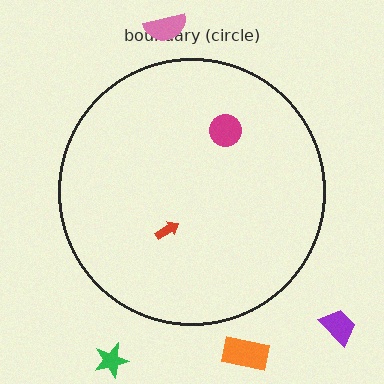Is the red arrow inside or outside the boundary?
Inside.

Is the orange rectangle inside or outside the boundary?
Outside.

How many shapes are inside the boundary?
2 inside, 4 outside.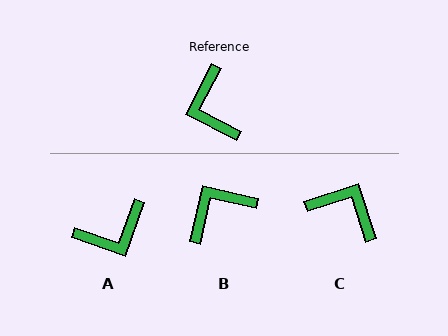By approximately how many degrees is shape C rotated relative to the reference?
Approximately 135 degrees clockwise.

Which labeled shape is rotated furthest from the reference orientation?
C, about 135 degrees away.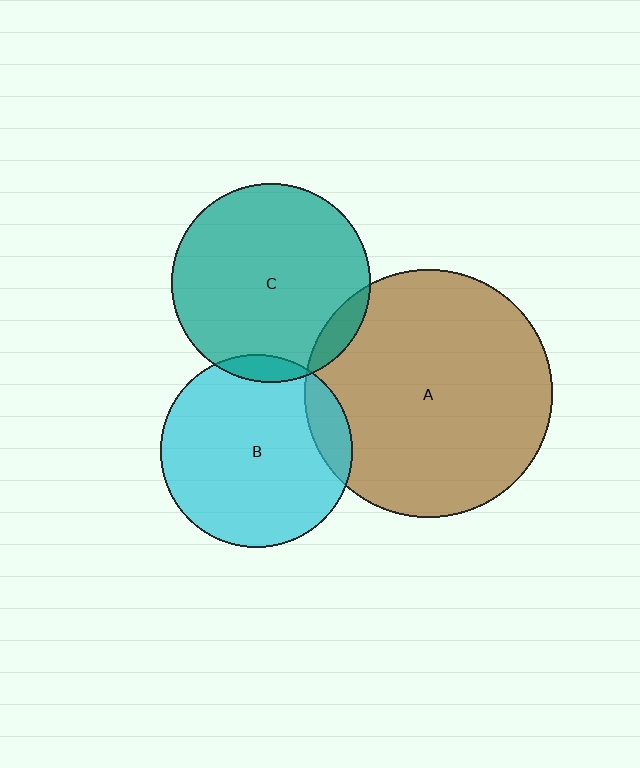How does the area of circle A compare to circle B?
Approximately 1.7 times.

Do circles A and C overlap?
Yes.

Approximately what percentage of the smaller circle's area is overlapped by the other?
Approximately 10%.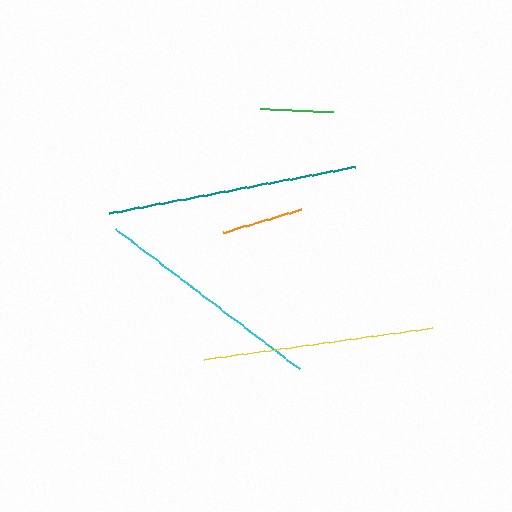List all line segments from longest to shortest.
From longest to shortest: teal, cyan, yellow, orange, green.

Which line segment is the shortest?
The green line is the shortest at approximately 73 pixels.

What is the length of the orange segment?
The orange segment is approximately 81 pixels long.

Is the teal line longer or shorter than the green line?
The teal line is longer than the green line.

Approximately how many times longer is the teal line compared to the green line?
The teal line is approximately 3.4 times the length of the green line.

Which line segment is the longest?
The teal line is the longest at approximately 251 pixels.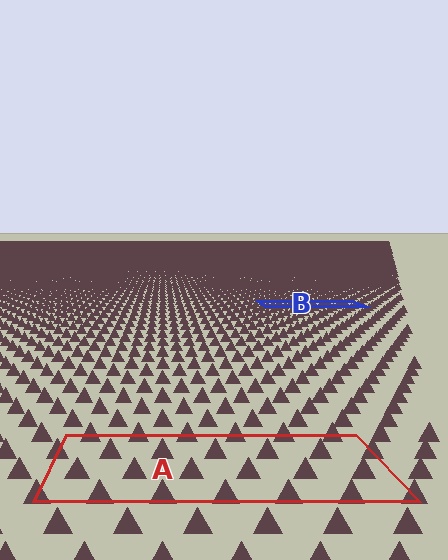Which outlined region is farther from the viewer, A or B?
Region B is farther from the viewer — the texture elements inside it appear smaller and more densely packed.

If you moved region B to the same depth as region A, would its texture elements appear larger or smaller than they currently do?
They would appear larger. At a closer depth, the same texture elements are projected at a bigger on-screen size.